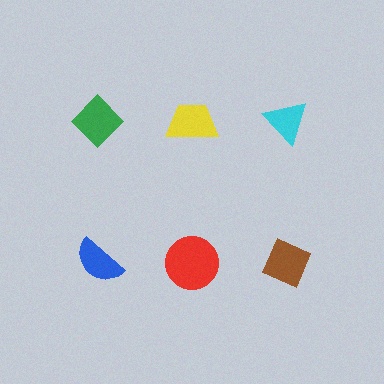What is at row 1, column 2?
A yellow trapezoid.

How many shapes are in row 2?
3 shapes.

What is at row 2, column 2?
A red circle.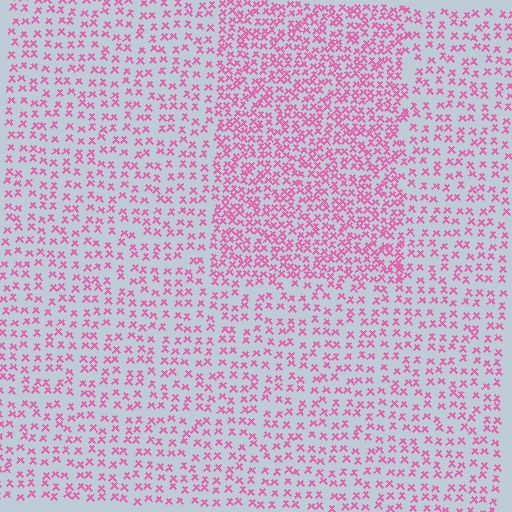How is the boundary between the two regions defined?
The boundary is defined by a change in element density (approximately 1.9x ratio). All elements are the same color, size, and shape.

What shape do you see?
I see a rectangle.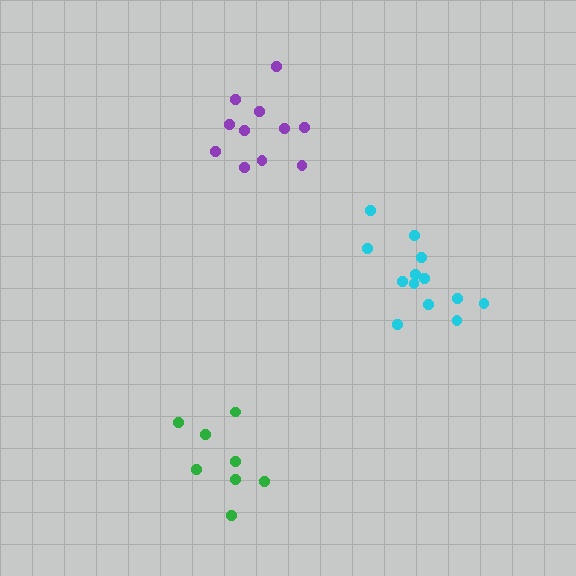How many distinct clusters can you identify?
There are 3 distinct clusters.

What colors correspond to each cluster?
The clusters are colored: green, cyan, purple.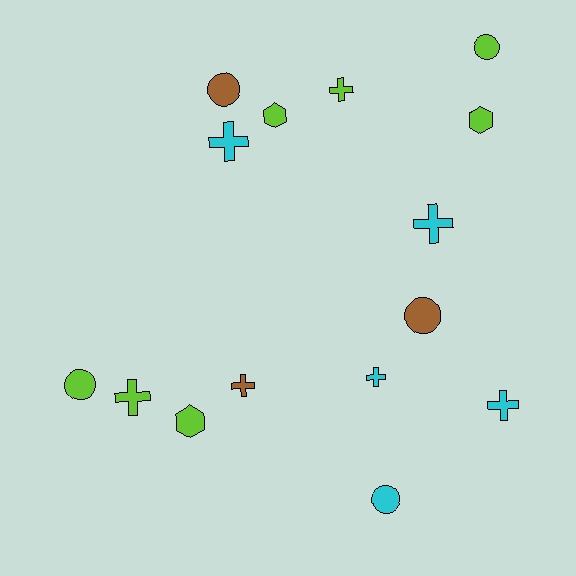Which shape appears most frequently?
Cross, with 7 objects.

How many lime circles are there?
There are 2 lime circles.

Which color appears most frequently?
Lime, with 7 objects.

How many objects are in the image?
There are 15 objects.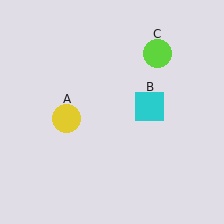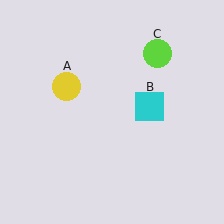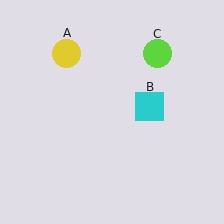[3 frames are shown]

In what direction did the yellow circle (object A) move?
The yellow circle (object A) moved up.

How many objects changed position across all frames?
1 object changed position: yellow circle (object A).